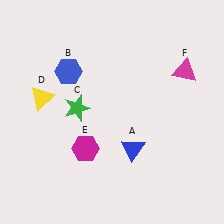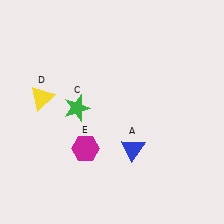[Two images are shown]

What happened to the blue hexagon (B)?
The blue hexagon (B) was removed in Image 2. It was in the top-left area of Image 1.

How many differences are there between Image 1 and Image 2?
There are 2 differences between the two images.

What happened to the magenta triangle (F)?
The magenta triangle (F) was removed in Image 2. It was in the top-right area of Image 1.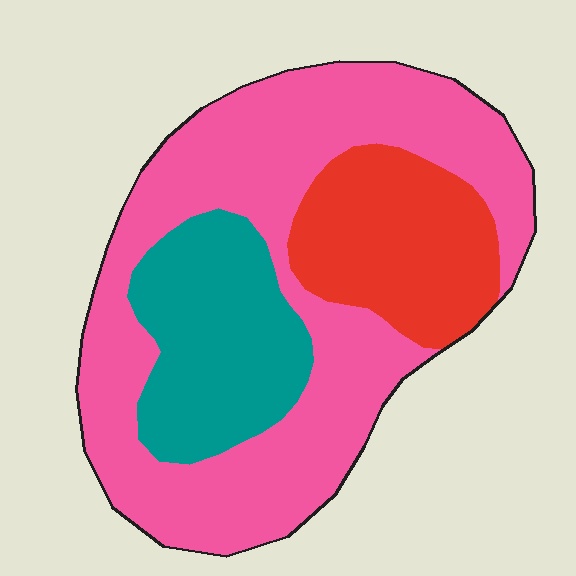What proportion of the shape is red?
Red takes up between a sixth and a third of the shape.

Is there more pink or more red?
Pink.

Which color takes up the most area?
Pink, at roughly 60%.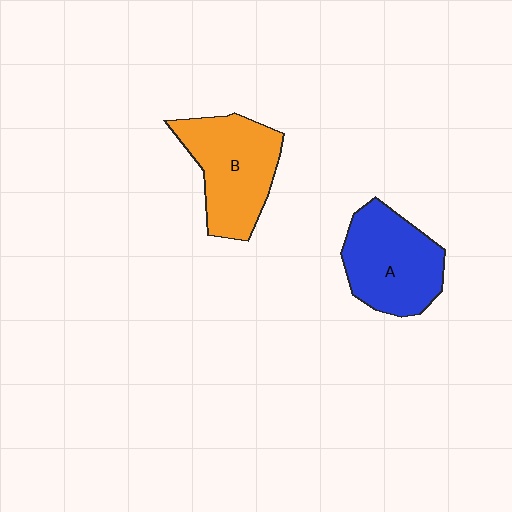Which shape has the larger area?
Shape B (orange).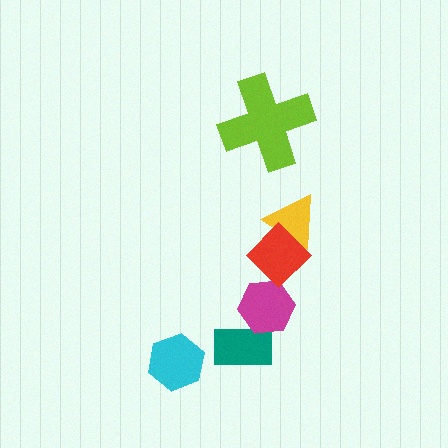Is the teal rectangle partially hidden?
Yes, it is partially covered by another shape.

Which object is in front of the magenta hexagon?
The red diamond is in front of the magenta hexagon.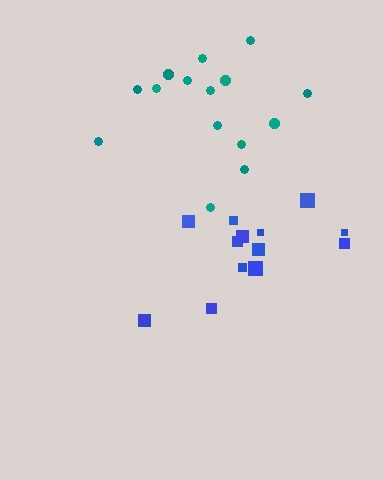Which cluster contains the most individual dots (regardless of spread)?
Teal (15).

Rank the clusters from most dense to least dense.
blue, teal.